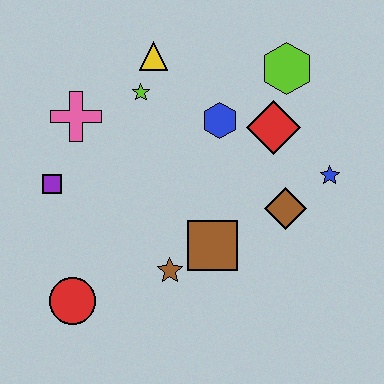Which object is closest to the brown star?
The brown square is closest to the brown star.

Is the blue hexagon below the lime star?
Yes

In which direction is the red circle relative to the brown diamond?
The red circle is to the left of the brown diamond.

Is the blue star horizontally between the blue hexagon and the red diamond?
No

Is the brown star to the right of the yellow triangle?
Yes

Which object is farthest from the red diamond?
The red circle is farthest from the red diamond.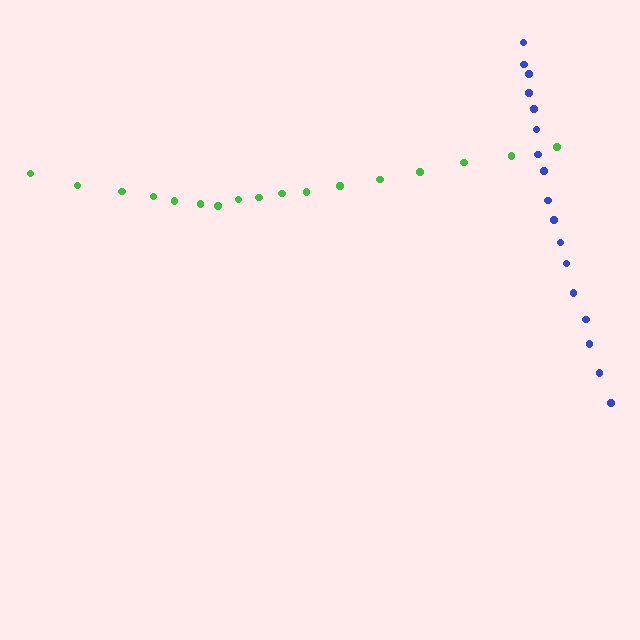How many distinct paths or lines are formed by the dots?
There are 2 distinct paths.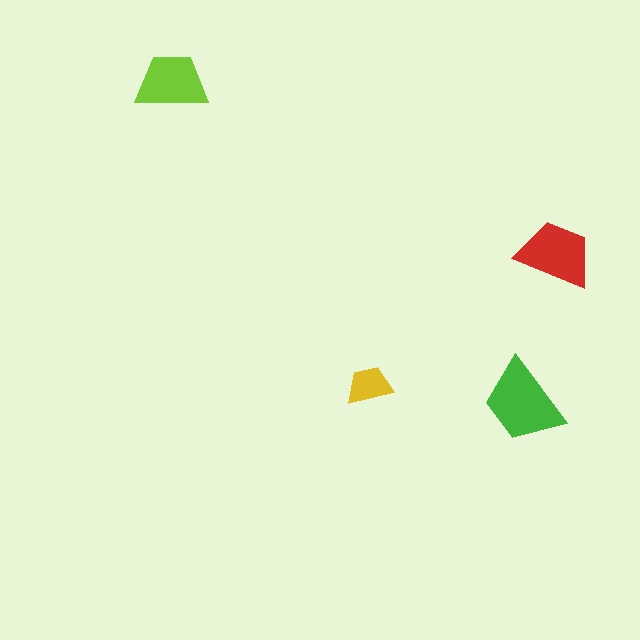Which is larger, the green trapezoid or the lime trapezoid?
The green one.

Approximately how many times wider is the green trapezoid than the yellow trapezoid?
About 2 times wider.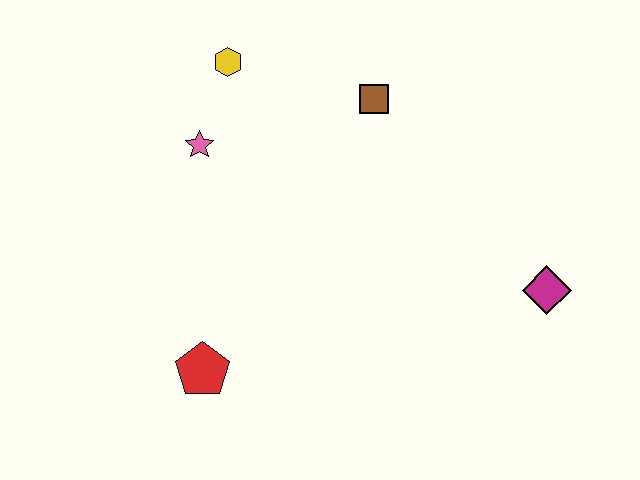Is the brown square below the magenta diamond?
No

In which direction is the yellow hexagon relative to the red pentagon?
The yellow hexagon is above the red pentagon.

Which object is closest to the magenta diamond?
The brown square is closest to the magenta diamond.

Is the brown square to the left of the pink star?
No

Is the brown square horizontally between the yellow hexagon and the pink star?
No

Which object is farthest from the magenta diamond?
The yellow hexagon is farthest from the magenta diamond.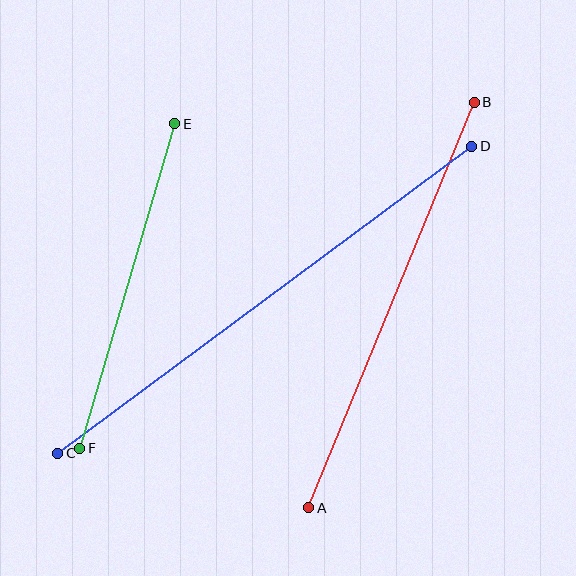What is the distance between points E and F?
The distance is approximately 338 pixels.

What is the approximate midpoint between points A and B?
The midpoint is at approximately (392, 305) pixels.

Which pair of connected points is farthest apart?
Points C and D are farthest apart.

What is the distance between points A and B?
The distance is approximately 438 pixels.